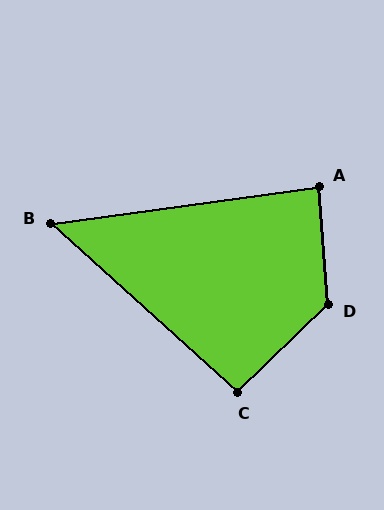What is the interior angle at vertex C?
Approximately 94 degrees (approximately right).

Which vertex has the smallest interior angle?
B, at approximately 50 degrees.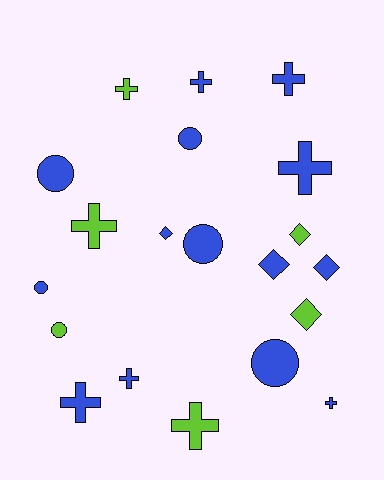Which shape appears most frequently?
Cross, with 9 objects.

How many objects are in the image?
There are 20 objects.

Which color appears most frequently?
Blue, with 14 objects.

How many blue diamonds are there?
There are 3 blue diamonds.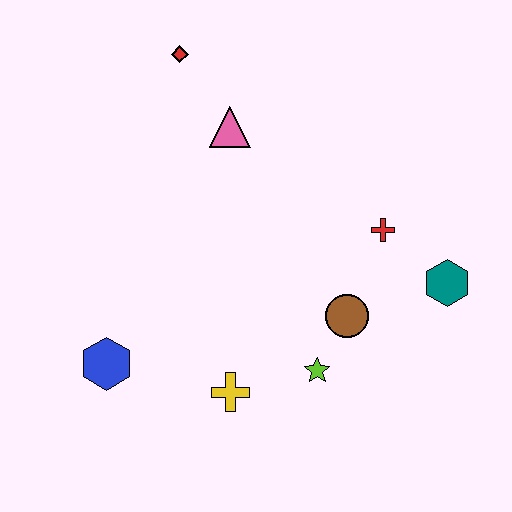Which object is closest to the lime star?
The brown circle is closest to the lime star.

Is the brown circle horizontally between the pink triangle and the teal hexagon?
Yes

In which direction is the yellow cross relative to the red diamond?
The yellow cross is below the red diamond.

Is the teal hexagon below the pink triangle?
Yes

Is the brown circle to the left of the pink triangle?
No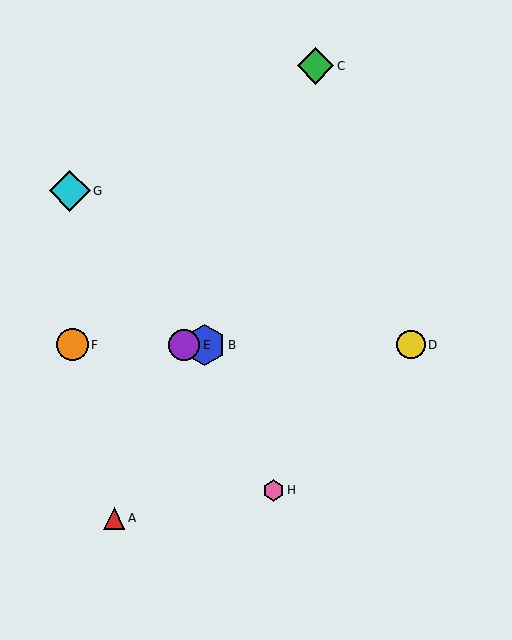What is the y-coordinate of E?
Object E is at y≈345.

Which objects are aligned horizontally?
Objects B, D, E, F are aligned horizontally.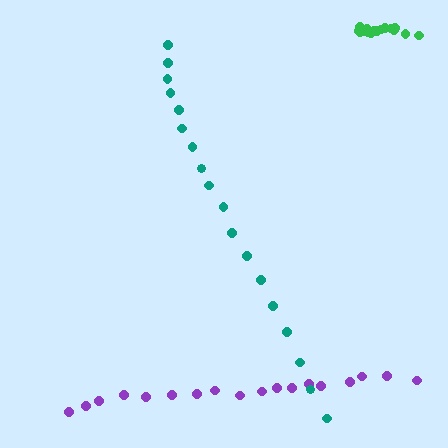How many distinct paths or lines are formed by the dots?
There are 3 distinct paths.